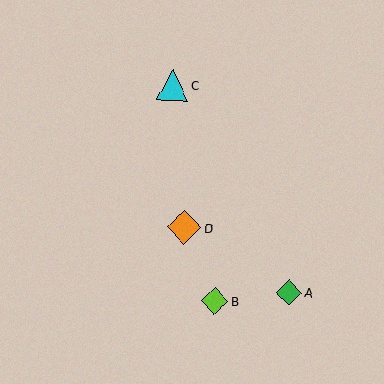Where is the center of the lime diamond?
The center of the lime diamond is at (214, 301).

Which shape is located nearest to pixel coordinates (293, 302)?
The green diamond (labeled A) at (289, 292) is nearest to that location.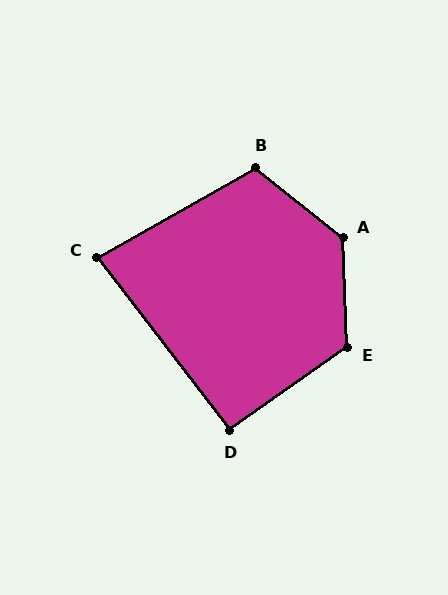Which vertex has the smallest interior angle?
C, at approximately 82 degrees.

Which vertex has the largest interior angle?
A, at approximately 131 degrees.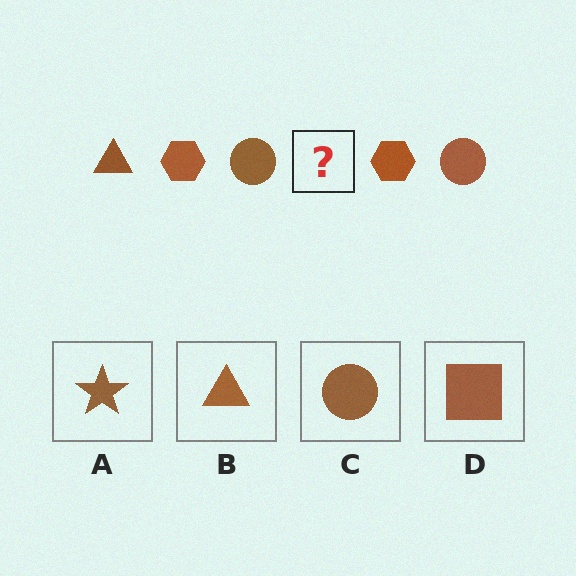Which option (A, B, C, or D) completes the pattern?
B.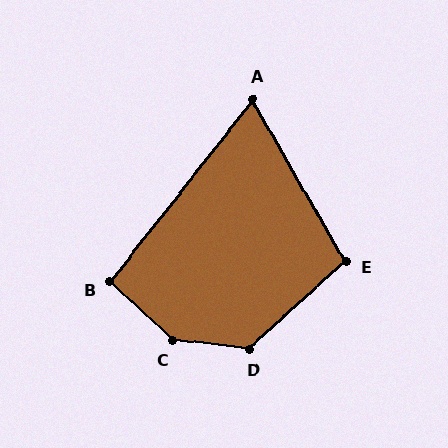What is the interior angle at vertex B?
Approximately 96 degrees (obtuse).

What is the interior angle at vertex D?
Approximately 132 degrees (obtuse).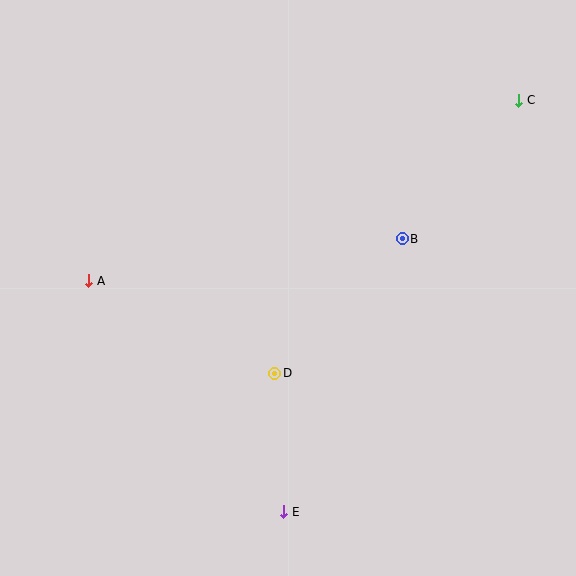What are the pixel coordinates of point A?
Point A is at (89, 281).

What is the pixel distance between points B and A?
The distance between B and A is 317 pixels.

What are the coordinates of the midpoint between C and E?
The midpoint between C and E is at (401, 306).